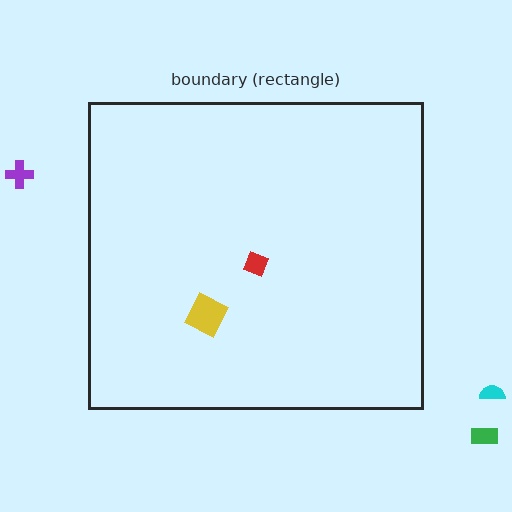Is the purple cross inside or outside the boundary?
Outside.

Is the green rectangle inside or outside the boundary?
Outside.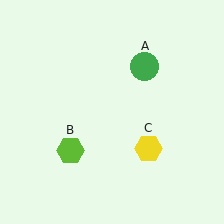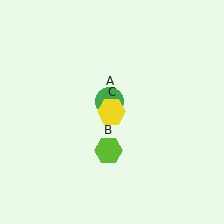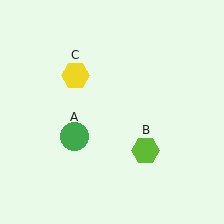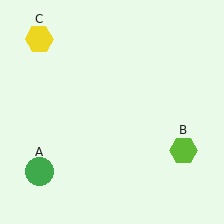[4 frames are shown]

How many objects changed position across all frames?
3 objects changed position: green circle (object A), lime hexagon (object B), yellow hexagon (object C).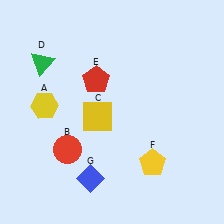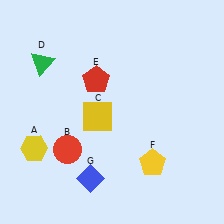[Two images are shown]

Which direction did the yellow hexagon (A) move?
The yellow hexagon (A) moved down.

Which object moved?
The yellow hexagon (A) moved down.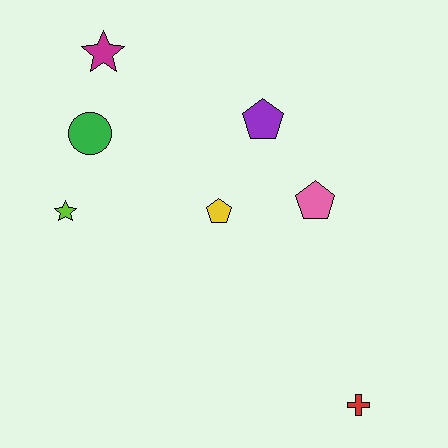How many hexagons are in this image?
There are no hexagons.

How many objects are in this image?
There are 7 objects.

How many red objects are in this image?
There is 1 red object.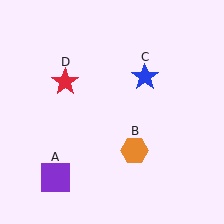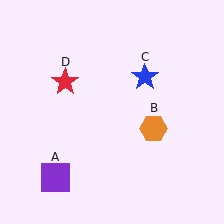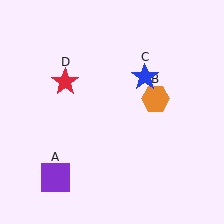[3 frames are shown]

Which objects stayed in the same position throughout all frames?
Purple square (object A) and blue star (object C) and red star (object D) remained stationary.